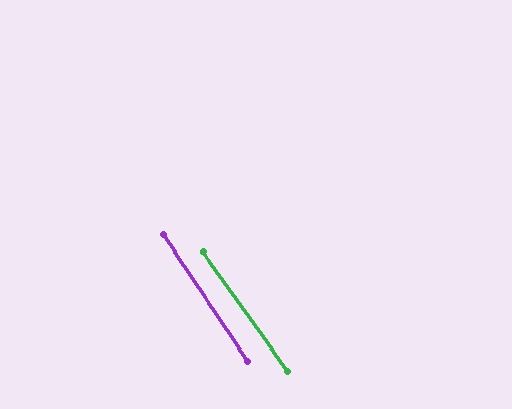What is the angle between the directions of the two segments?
Approximately 2 degrees.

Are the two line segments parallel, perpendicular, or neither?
Parallel — their directions differ by only 1.6°.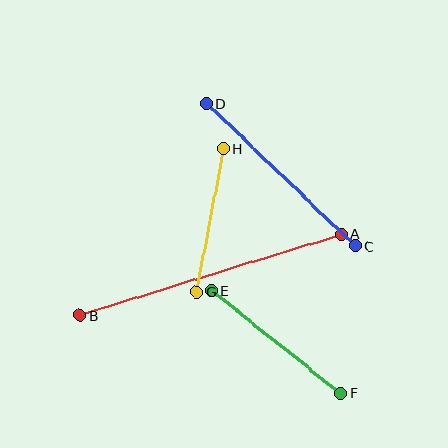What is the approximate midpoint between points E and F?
The midpoint is at approximately (276, 342) pixels.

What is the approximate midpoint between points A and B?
The midpoint is at approximately (211, 275) pixels.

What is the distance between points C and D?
The distance is approximately 206 pixels.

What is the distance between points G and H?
The distance is approximately 146 pixels.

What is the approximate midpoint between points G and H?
The midpoint is at approximately (210, 220) pixels.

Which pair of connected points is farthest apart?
Points A and B are farthest apart.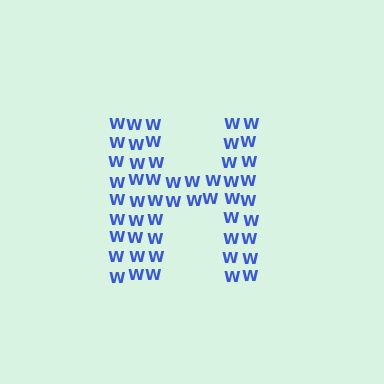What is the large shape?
The large shape is the letter H.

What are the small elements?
The small elements are letter W's.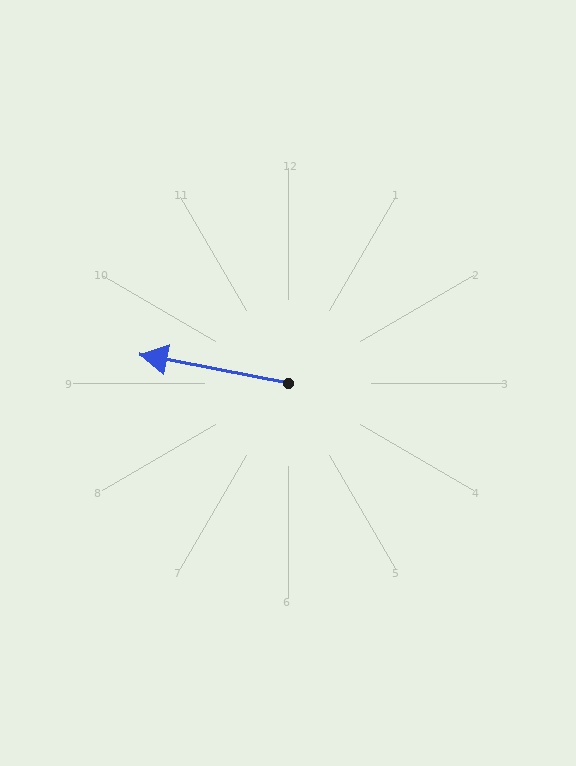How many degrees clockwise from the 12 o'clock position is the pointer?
Approximately 281 degrees.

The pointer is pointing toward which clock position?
Roughly 9 o'clock.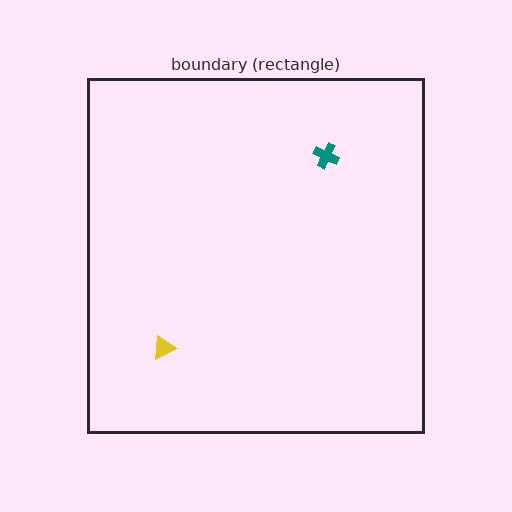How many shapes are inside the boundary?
2 inside, 0 outside.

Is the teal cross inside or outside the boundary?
Inside.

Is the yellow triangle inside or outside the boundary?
Inside.